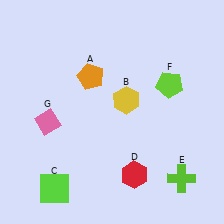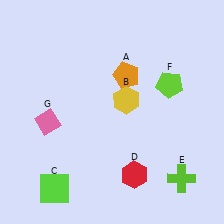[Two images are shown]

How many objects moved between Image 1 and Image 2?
1 object moved between the two images.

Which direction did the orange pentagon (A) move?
The orange pentagon (A) moved right.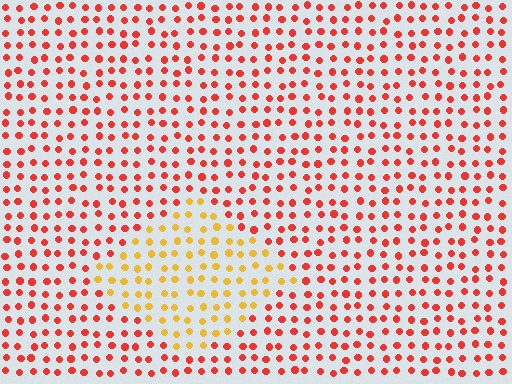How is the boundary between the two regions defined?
The boundary is defined purely by a slight shift in hue (about 43 degrees). Spacing, size, and orientation are identical on both sides.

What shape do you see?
I see a diamond.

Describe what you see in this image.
The image is filled with small red elements in a uniform arrangement. A diamond-shaped region is visible where the elements are tinted to a slightly different hue, forming a subtle color boundary.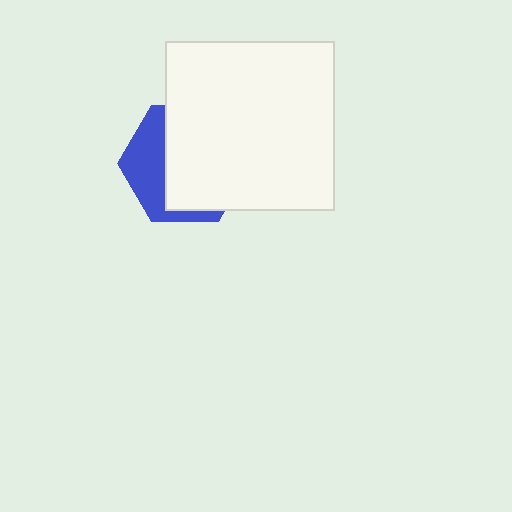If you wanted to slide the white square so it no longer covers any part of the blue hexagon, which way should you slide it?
Slide it right — that is the most direct way to separate the two shapes.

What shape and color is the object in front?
The object in front is a white square.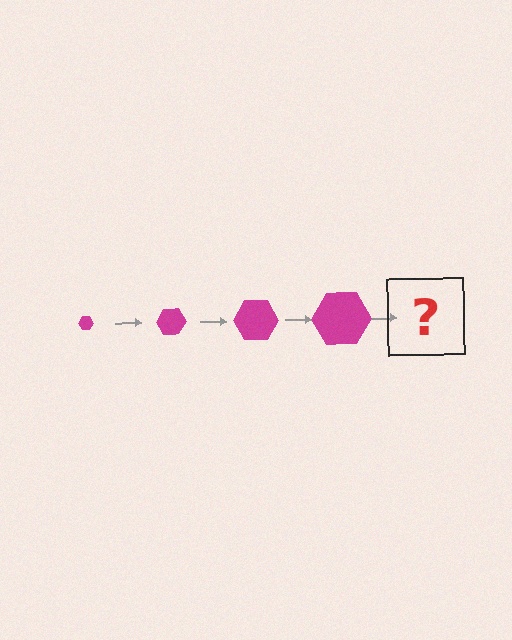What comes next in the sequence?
The next element should be a magenta hexagon, larger than the previous one.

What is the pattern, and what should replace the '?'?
The pattern is that the hexagon gets progressively larger each step. The '?' should be a magenta hexagon, larger than the previous one.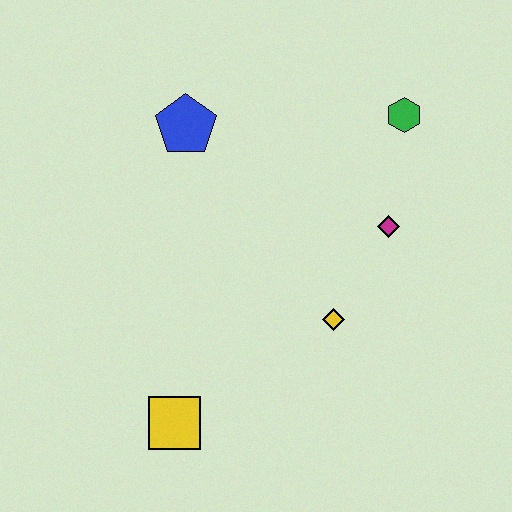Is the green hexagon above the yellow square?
Yes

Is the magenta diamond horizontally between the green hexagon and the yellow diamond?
Yes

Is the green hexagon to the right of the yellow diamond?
Yes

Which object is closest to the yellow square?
The yellow diamond is closest to the yellow square.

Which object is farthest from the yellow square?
The green hexagon is farthest from the yellow square.